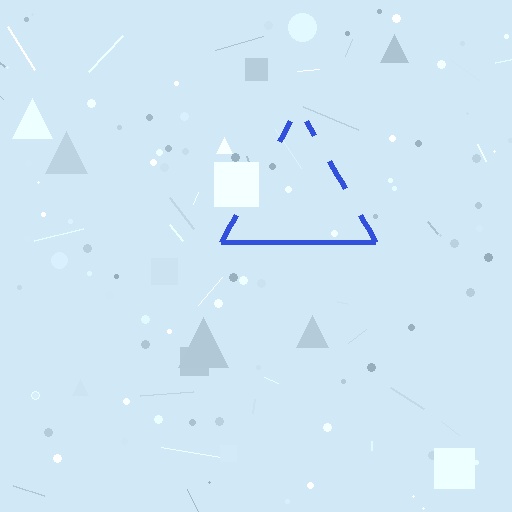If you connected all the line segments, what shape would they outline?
They would outline a triangle.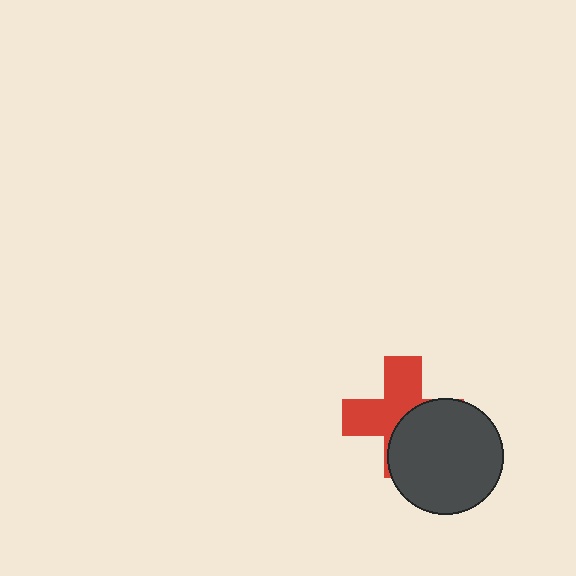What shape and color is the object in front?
The object in front is a dark gray circle.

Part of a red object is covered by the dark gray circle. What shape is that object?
It is a cross.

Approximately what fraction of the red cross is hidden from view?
Roughly 46% of the red cross is hidden behind the dark gray circle.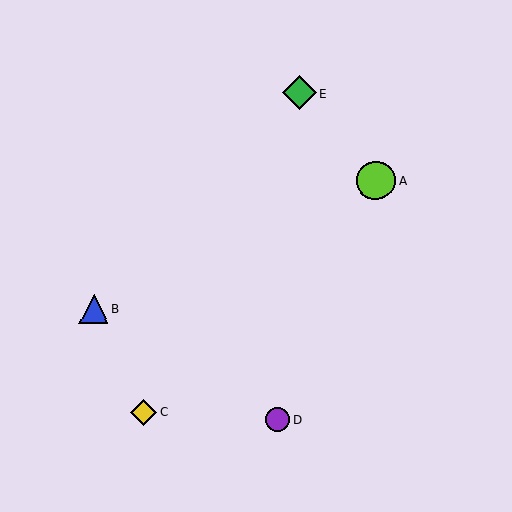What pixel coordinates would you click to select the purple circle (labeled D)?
Click at (277, 420) to select the purple circle D.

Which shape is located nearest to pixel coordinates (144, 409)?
The yellow diamond (labeled C) at (143, 412) is nearest to that location.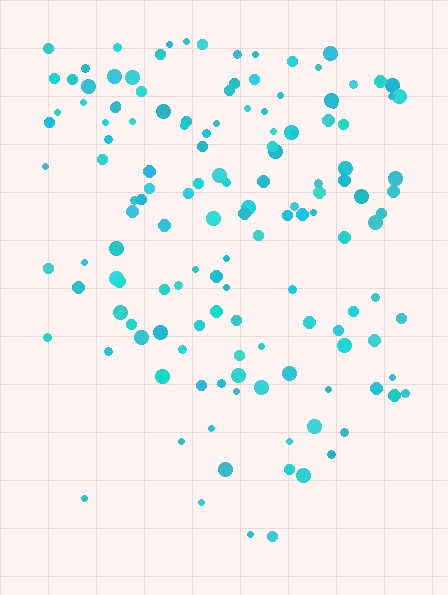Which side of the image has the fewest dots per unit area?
The bottom.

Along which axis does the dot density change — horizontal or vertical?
Vertical.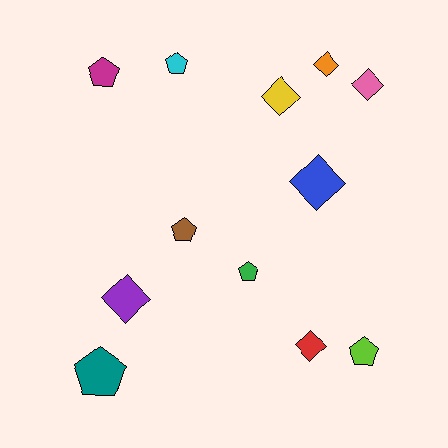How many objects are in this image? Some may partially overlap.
There are 12 objects.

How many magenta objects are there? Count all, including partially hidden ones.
There is 1 magenta object.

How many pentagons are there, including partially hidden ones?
There are 6 pentagons.